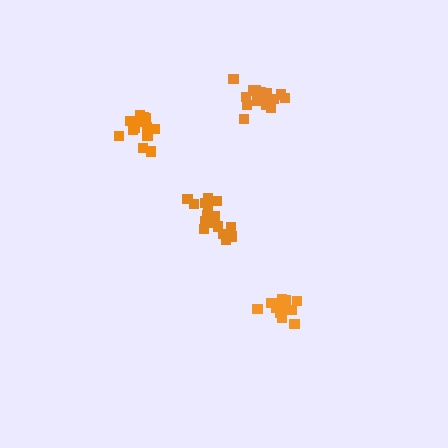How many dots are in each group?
Group 1: 14 dots, Group 2: 18 dots, Group 3: 13 dots, Group 4: 18 dots (63 total).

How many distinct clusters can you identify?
There are 4 distinct clusters.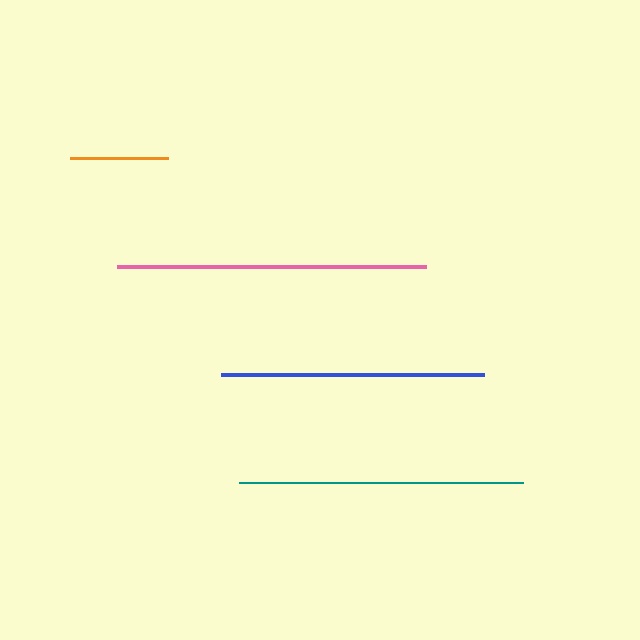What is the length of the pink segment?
The pink segment is approximately 309 pixels long.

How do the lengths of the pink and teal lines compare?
The pink and teal lines are approximately the same length.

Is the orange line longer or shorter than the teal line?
The teal line is longer than the orange line.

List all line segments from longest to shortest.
From longest to shortest: pink, teal, blue, orange.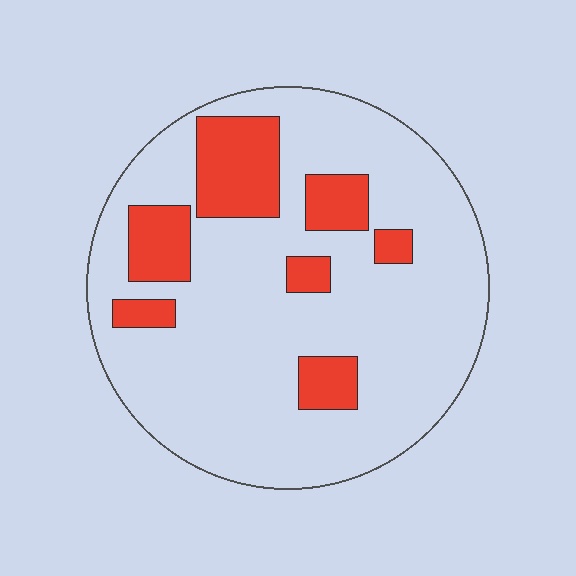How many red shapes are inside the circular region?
7.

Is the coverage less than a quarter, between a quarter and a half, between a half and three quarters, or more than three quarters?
Less than a quarter.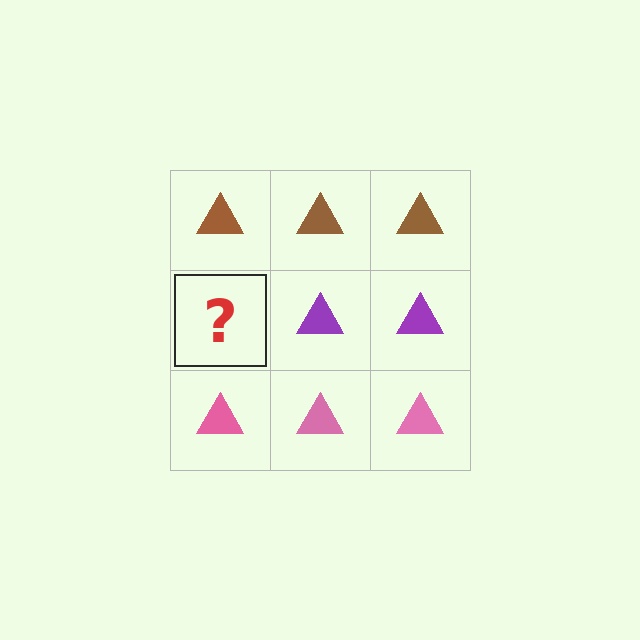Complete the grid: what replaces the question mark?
The question mark should be replaced with a purple triangle.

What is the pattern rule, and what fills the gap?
The rule is that each row has a consistent color. The gap should be filled with a purple triangle.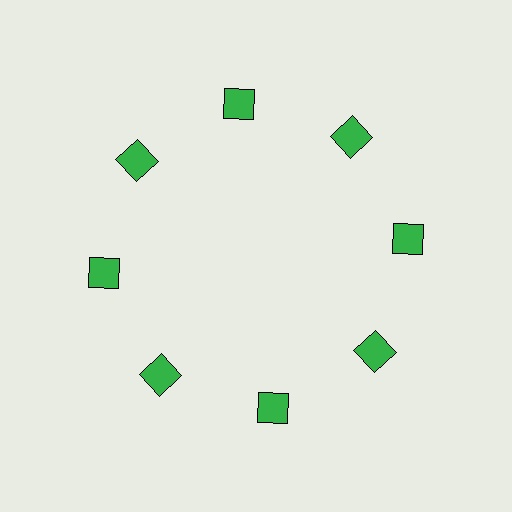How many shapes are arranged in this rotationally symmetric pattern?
There are 8 shapes, arranged in 8 groups of 1.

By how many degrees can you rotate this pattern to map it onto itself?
The pattern maps onto itself every 45 degrees of rotation.